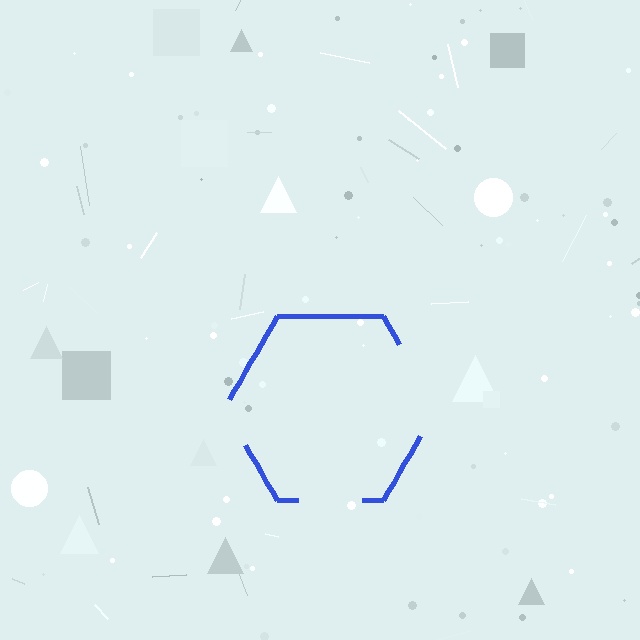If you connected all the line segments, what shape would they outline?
They would outline a hexagon.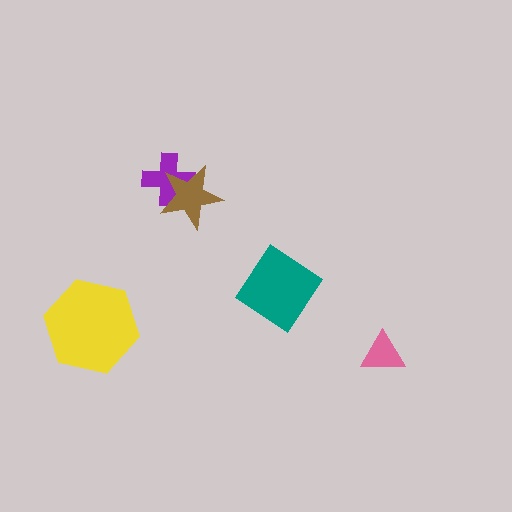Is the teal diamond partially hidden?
No, no other shape covers it.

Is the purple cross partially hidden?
Yes, it is partially covered by another shape.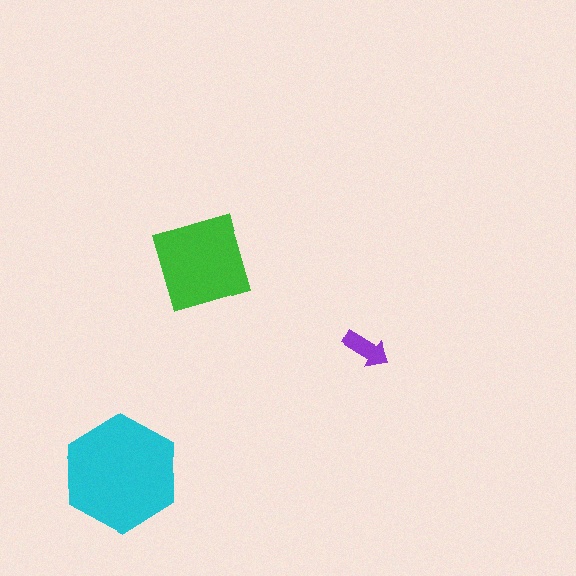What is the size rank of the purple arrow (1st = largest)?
3rd.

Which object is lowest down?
The cyan hexagon is bottommost.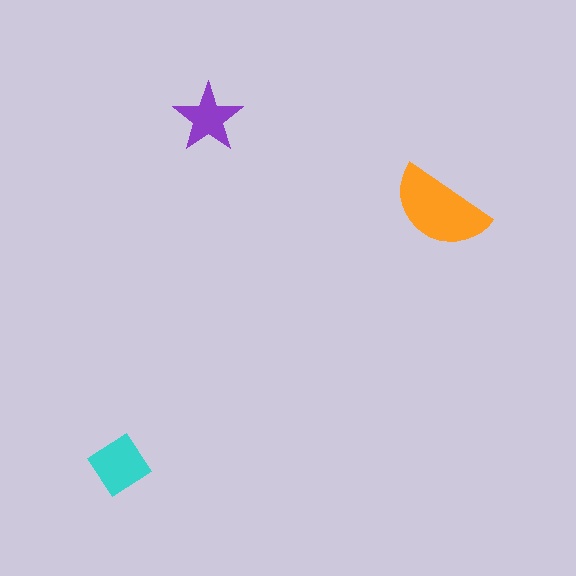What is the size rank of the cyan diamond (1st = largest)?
2nd.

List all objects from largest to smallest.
The orange semicircle, the cyan diamond, the purple star.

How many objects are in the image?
There are 3 objects in the image.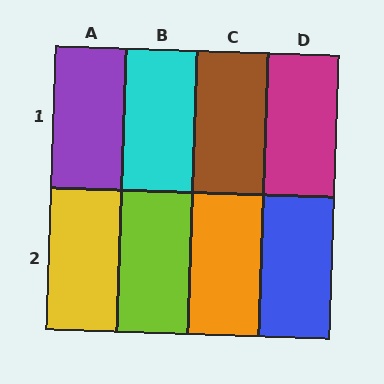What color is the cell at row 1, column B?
Cyan.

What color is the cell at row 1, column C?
Brown.